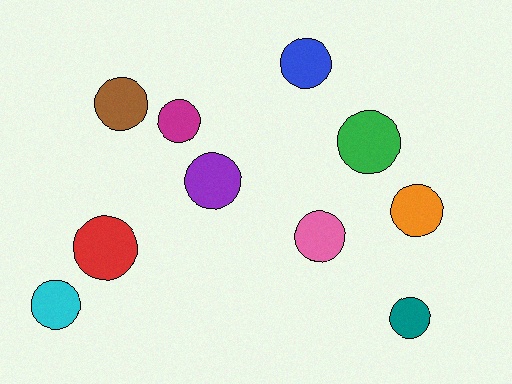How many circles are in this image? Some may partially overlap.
There are 10 circles.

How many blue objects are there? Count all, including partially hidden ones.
There is 1 blue object.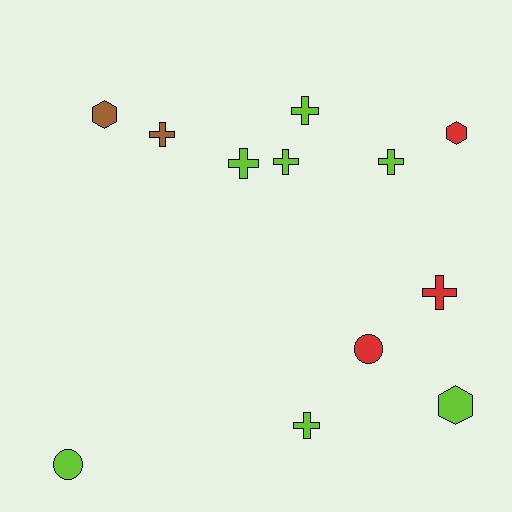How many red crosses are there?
There is 1 red cross.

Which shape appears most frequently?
Cross, with 7 objects.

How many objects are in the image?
There are 12 objects.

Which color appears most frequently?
Lime, with 7 objects.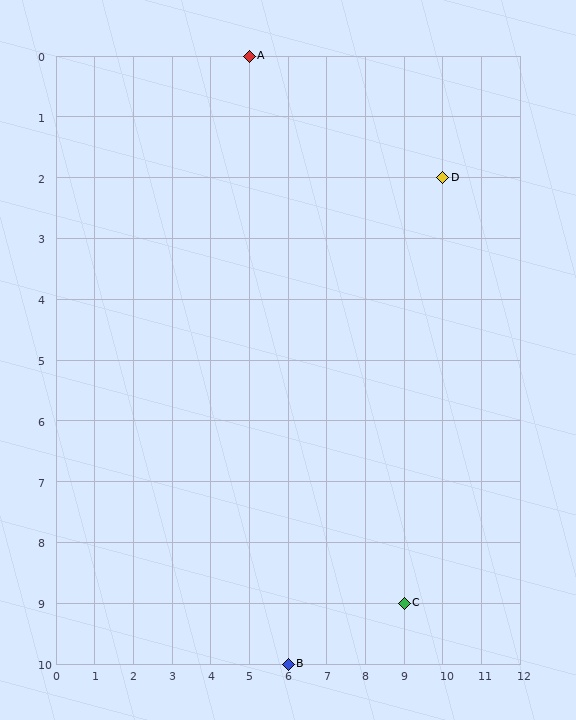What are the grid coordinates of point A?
Point A is at grid coordinates (5, 0).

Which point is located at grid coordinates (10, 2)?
Point D is at (10, 2).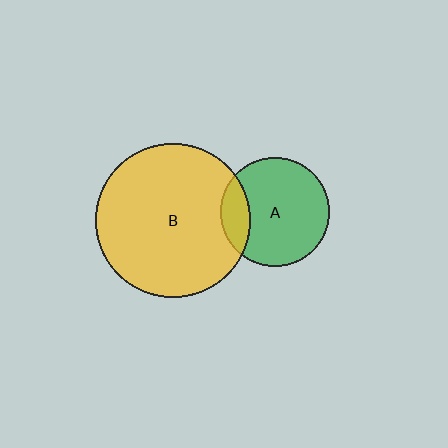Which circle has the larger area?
Circle B (yellow).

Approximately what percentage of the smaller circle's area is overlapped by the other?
Approximately 20%.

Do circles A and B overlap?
Yes.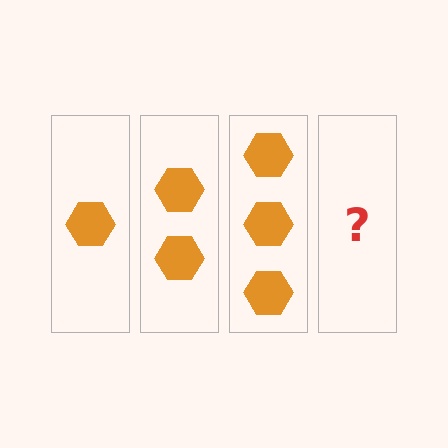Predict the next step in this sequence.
The next step is 4 hexagons.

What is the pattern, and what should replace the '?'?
The pattern is that each step adds one more hexagon. The '?' should be 4 hexagons.